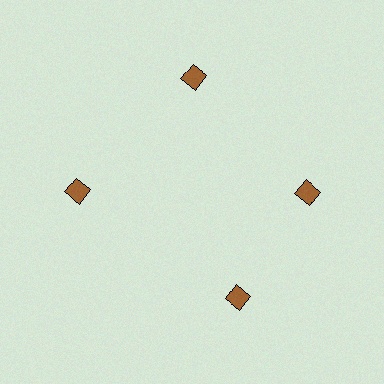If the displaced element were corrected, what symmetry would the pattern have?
It would have 4-fold rotational symmetry — the pattern would map onto itself every 90 degrees.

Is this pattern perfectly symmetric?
No. The 4 brown diamonds are arranged in a ring, but one element near the 6 o'clock position is rotated out of alignment along the ring, breaking the 4-fold rotational symmetry.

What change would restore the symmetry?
The symmetry would be restored by rotating it back into even spacing with its neighbors so that all 4 diamonds sit at equal angles and equal distance from the center.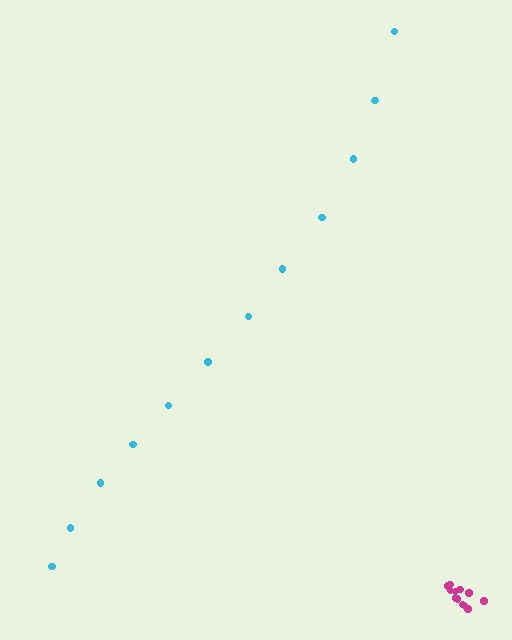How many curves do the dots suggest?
There are 2 distinct paths.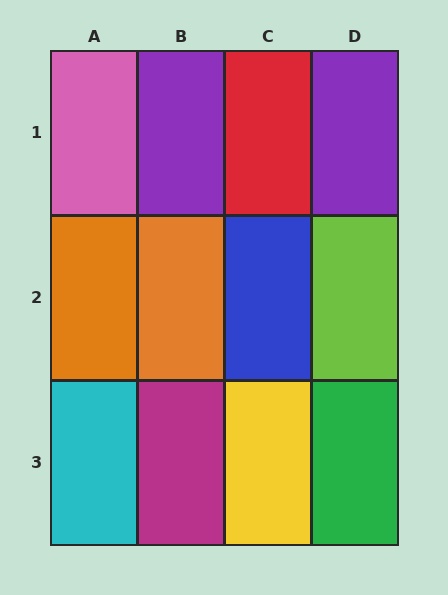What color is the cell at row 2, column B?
Orange.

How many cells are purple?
2 cells are purple.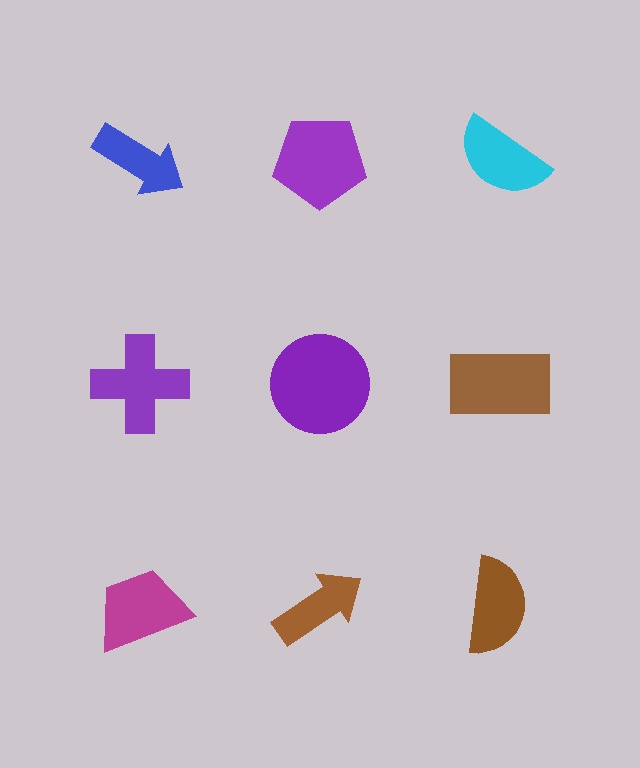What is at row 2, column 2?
A purple circle.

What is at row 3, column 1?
A magenta trapezoid.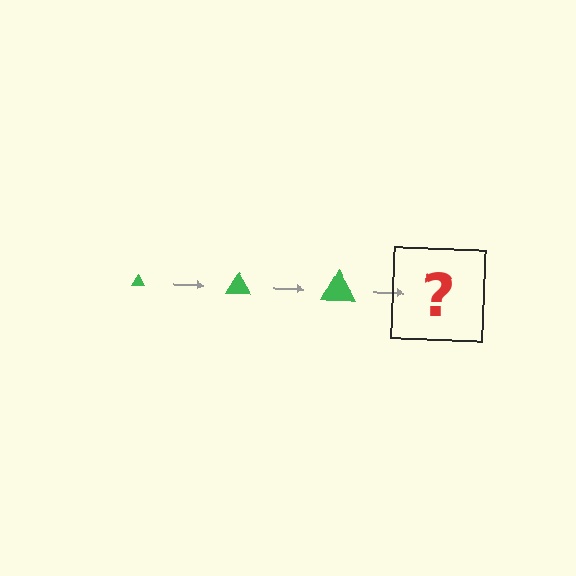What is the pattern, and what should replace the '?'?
The pattern is that the triangle gets progressively larger each step. The '?' should be a green triangle, larger than the previous one.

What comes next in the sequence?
The next element should be a green triangle, larger than the previous one.